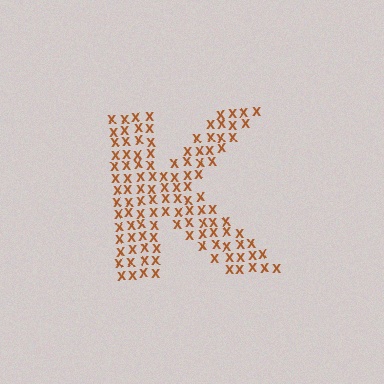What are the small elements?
The small elements are letter X's.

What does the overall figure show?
The overall figure shows the letter K.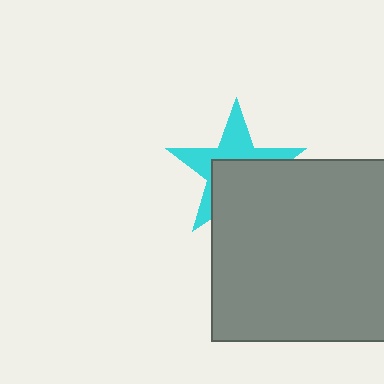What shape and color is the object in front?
The object in front is a gray square.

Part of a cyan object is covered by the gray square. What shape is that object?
It is a star.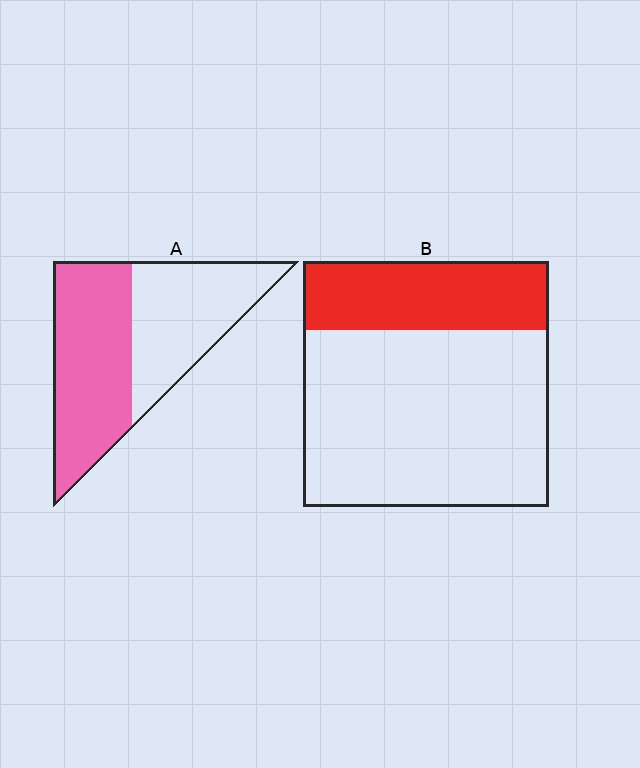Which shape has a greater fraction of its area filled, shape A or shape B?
Shape A.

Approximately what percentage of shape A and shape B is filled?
A is approximately 55% and B is approximately 30%.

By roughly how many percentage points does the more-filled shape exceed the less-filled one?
By roughly 25 percentage points (A over B).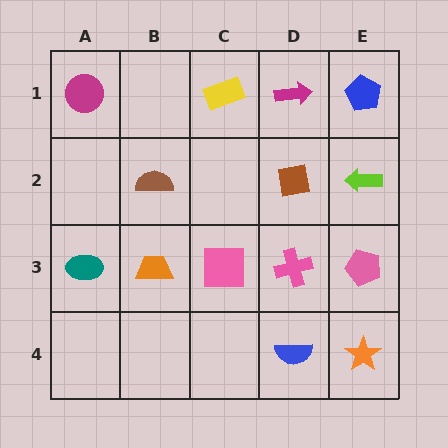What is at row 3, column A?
A teal ellipse.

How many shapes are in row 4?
2 shapes.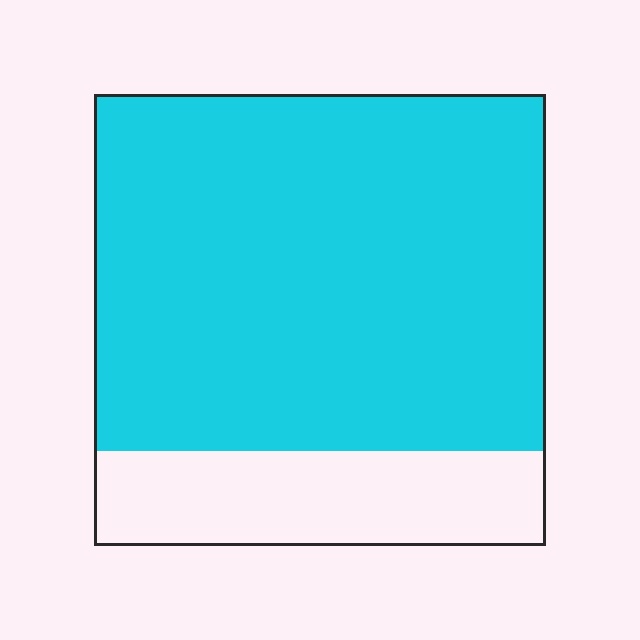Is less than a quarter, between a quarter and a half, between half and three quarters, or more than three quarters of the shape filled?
More than three quarters.